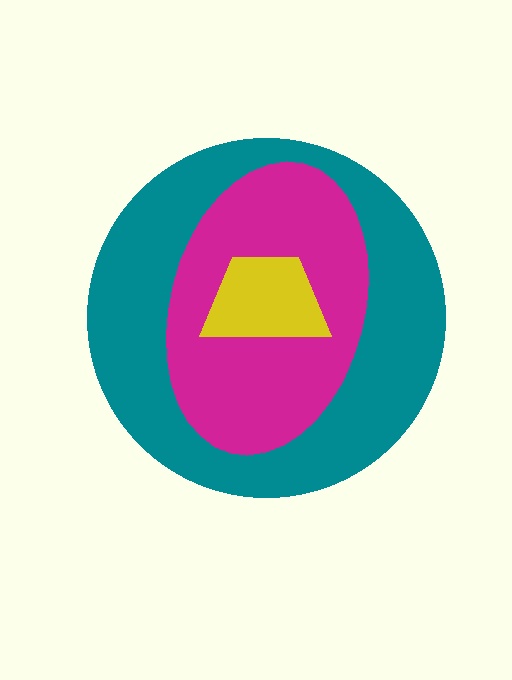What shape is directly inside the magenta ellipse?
The yellow trapezoid.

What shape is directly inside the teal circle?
The magenta ellipse.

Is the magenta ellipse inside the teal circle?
Yes.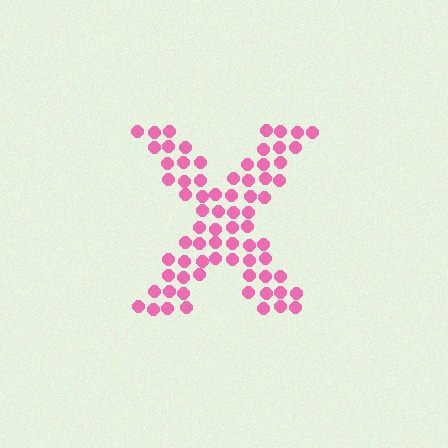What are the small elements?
The small elements are circles.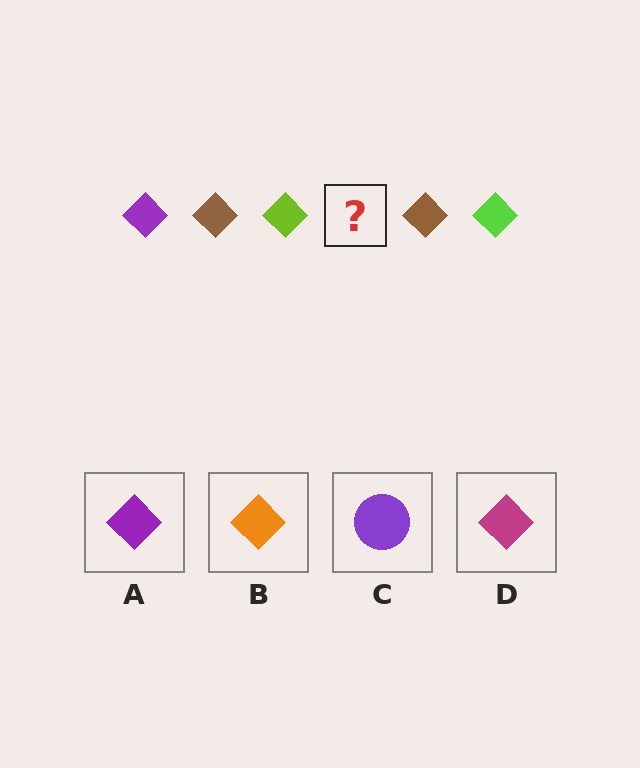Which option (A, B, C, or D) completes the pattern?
A.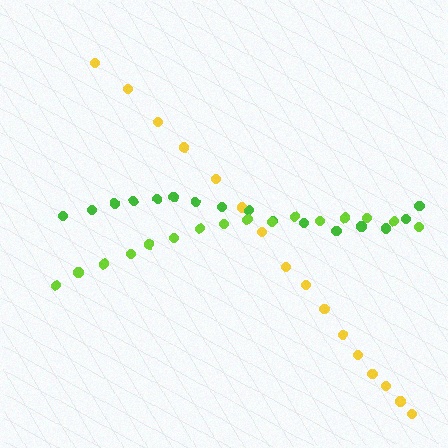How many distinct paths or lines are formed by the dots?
There are 3 distinct paths.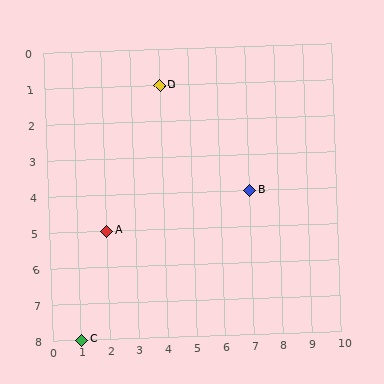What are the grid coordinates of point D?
Point D is at grid coordinates (4, 1).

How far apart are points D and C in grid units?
Points D and C are 3 columns and 7 rows apart (about 7.6 grid units diagonally).